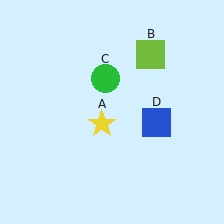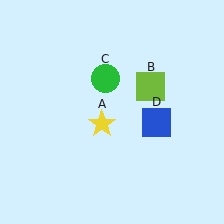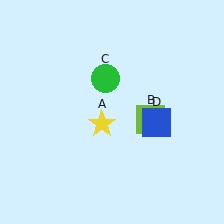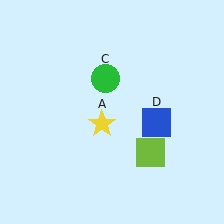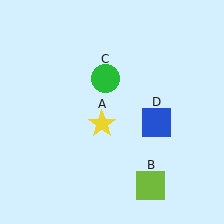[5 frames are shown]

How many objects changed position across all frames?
1 object changed position: lime square (object B).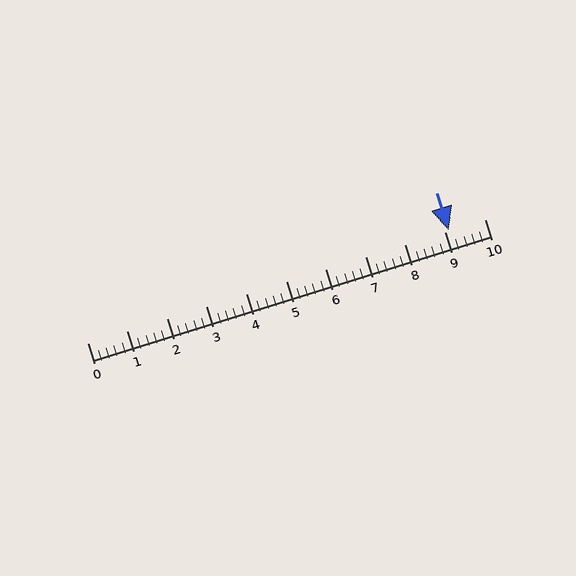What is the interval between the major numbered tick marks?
The major tick marks are spaced 1 units apart.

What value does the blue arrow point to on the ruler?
The blue arrow points to approximately 9.1.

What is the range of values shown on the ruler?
The ruler shows values from 0 to 10.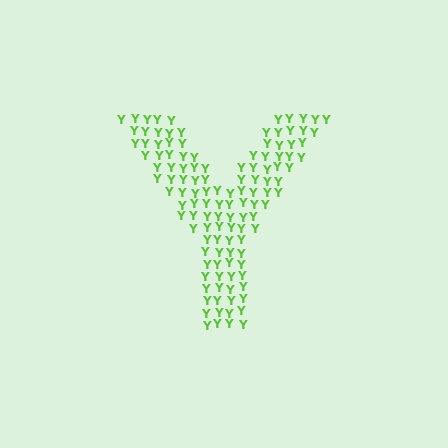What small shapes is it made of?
It is made of small letter Y's.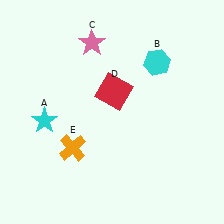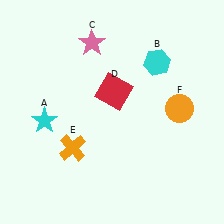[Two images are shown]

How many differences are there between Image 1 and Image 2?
There is 1 difference between the two images.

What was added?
An orange circle (F) was added in Image 2.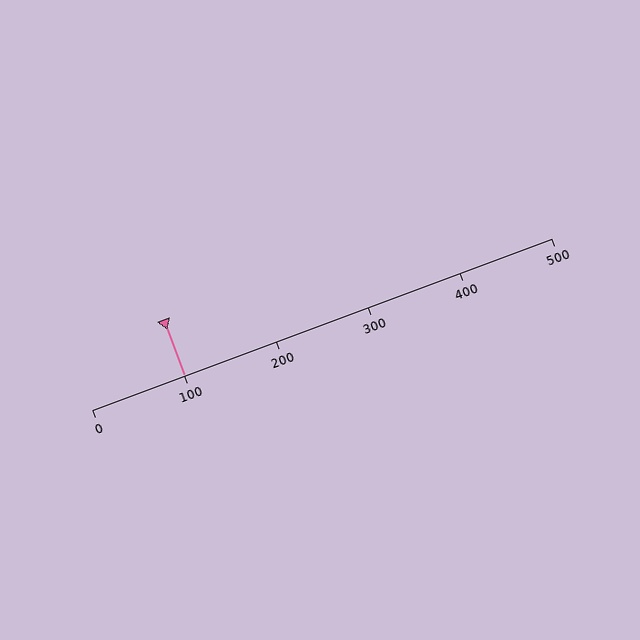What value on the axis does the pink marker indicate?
The marker indicates approximately 100.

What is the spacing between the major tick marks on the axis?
The major ticks are spaced 100 apart.